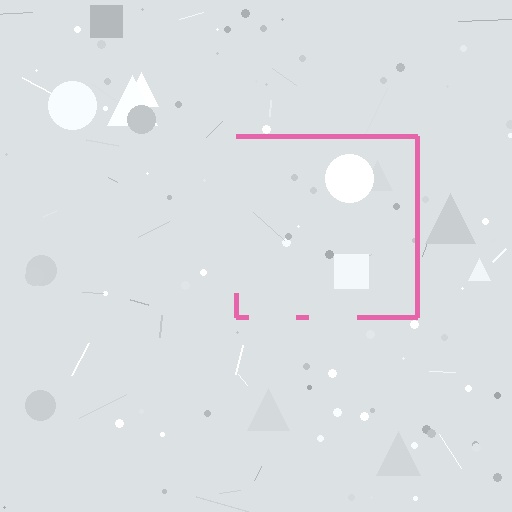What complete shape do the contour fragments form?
The contour fragments form a square.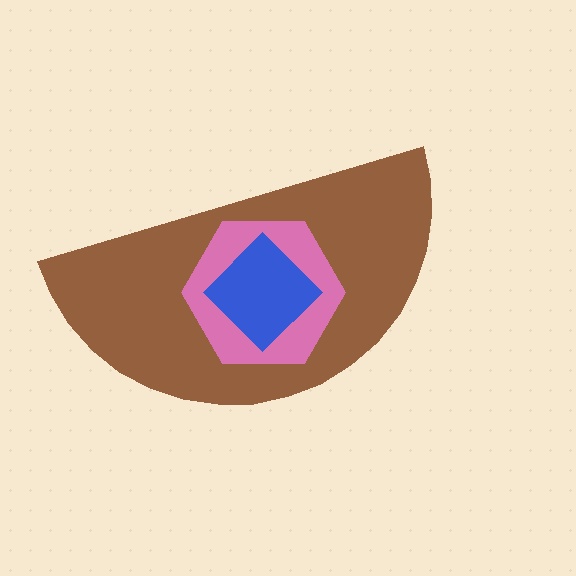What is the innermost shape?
The blue diamond.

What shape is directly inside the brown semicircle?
The pink hexagon.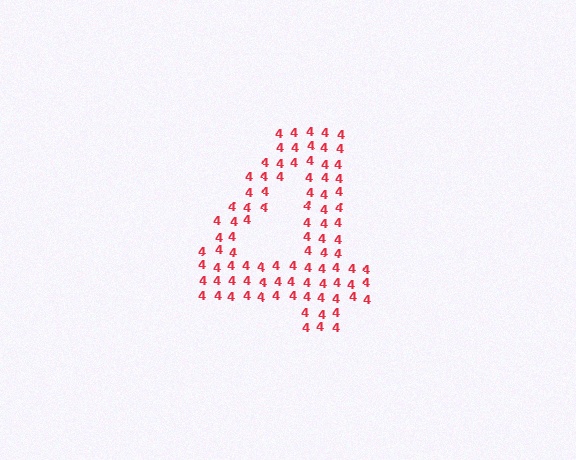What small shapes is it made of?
It is made of small digit 4's.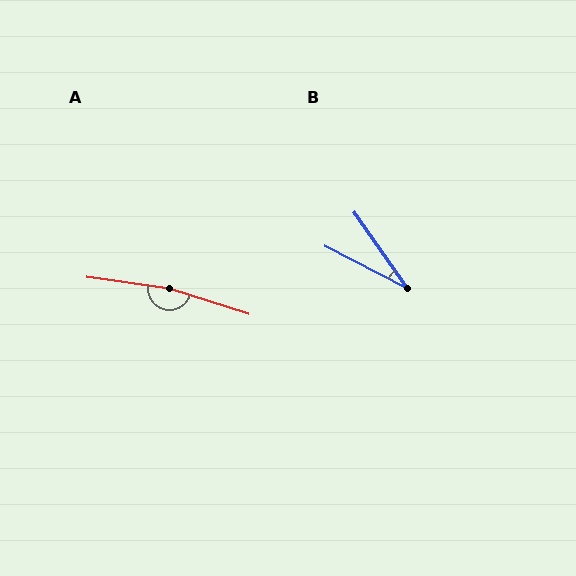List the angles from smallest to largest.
B (27°), A (170°).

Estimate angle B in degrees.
Approximately 27 degrees.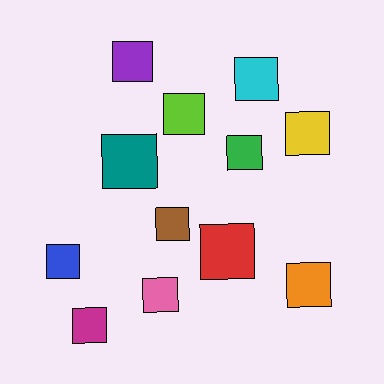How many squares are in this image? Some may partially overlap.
There are 12 squares.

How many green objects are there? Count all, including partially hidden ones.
There is 1 green object.